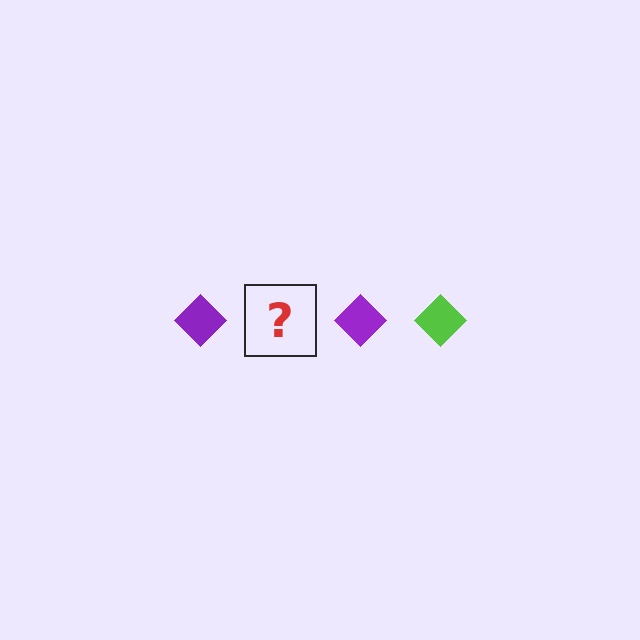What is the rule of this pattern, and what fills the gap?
The rule is that the pattern cycles through purple, lime diamonds. The gap should be filled with a lime diamond.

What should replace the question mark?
The question mark should be replaced with a lime diamond.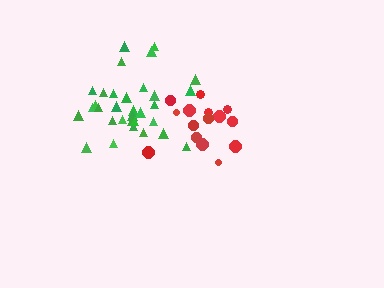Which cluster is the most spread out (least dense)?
Red.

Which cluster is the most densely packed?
Green.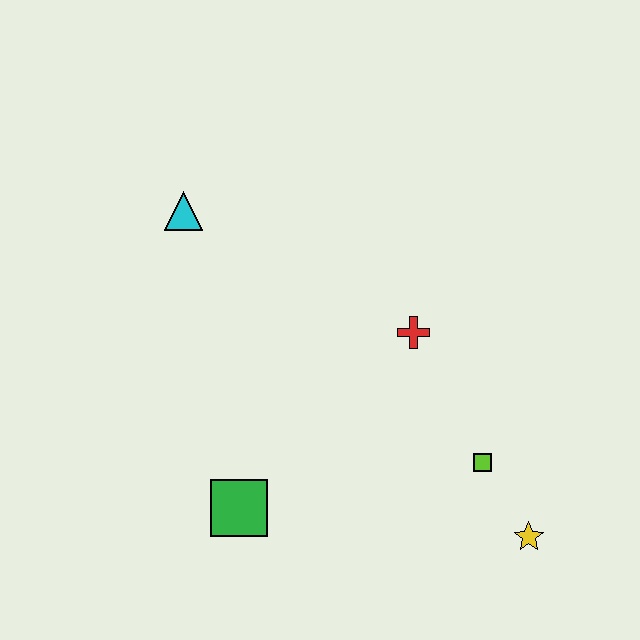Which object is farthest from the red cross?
The cyan triangle is farthest from the red cross.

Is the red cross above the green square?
Yes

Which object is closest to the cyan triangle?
The red cross is closest to the cyan triangle.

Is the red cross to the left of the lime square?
Yes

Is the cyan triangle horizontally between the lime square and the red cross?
No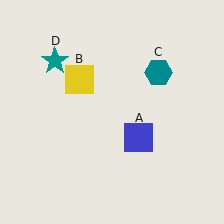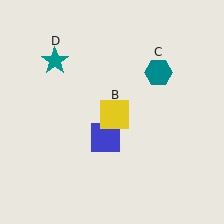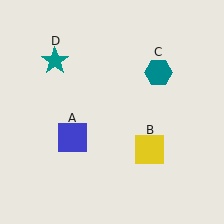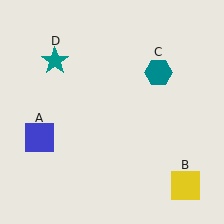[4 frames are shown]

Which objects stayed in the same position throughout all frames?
Teal hexagon (object C) and teal star (object D) remained stationary.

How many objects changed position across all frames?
2 objects changed position: blue square (object A), yellow square (object B).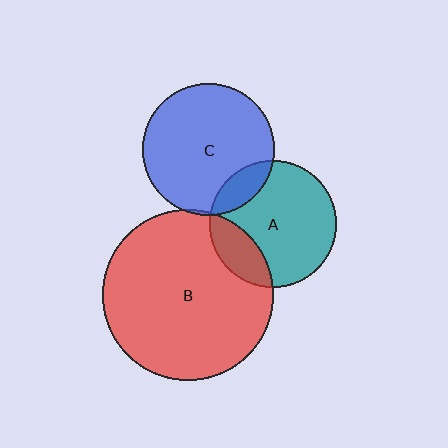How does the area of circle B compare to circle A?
Approximately 1.8 times.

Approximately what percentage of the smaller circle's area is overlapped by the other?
Approximately 20%.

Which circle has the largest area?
Circle B (red).